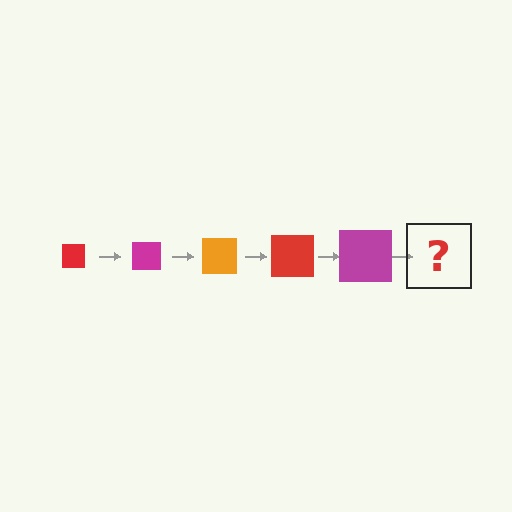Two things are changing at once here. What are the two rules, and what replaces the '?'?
The two rules are that the square grows larger each step and the color cycles through red, magenta, and orange. The '?' should be an orange square, larger than the previous one.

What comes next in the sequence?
The next element should be an orange square, larger than the previous one.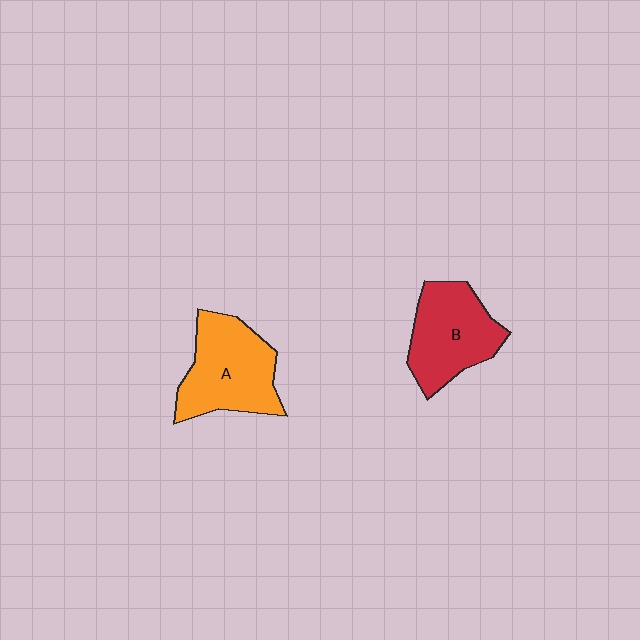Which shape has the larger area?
Shape A (orange).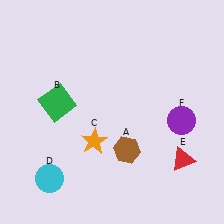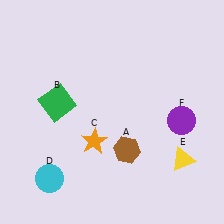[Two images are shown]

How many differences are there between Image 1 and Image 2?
There is 1 difference between the two images.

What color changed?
The triangle (E) changed from red in Image 1 to yellow in Image 2.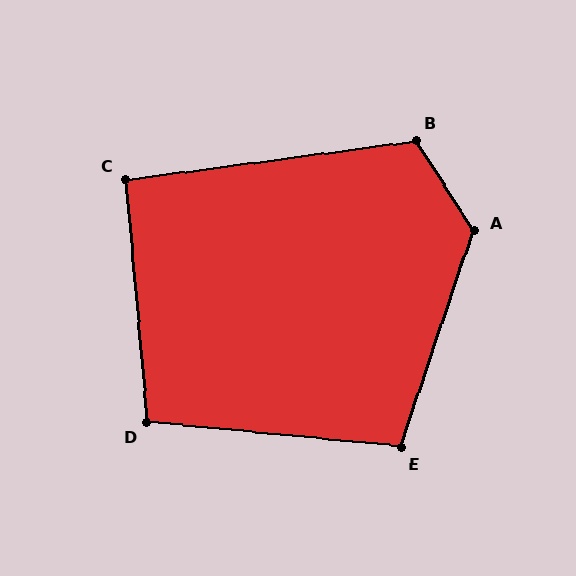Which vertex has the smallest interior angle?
C, at approximately 93 degrees.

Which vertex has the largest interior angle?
A, at approximately 128 degrees.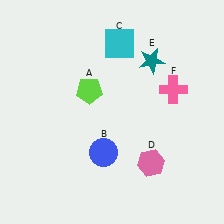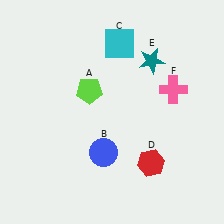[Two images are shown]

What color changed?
The hexagon (D) changed from pink in Image 1 to red in Image 2.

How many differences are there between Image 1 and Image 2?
There is 1 difference between the two images.